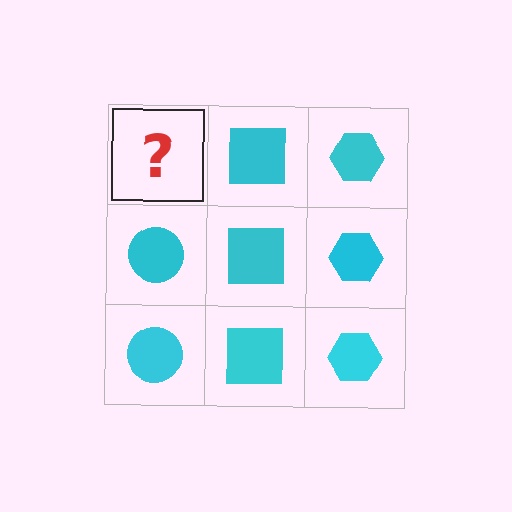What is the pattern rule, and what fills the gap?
The rule is that each column has a consistent shape. The gap should be filled with a cyan circle.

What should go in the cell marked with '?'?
The missing cell should contain a cyan circle.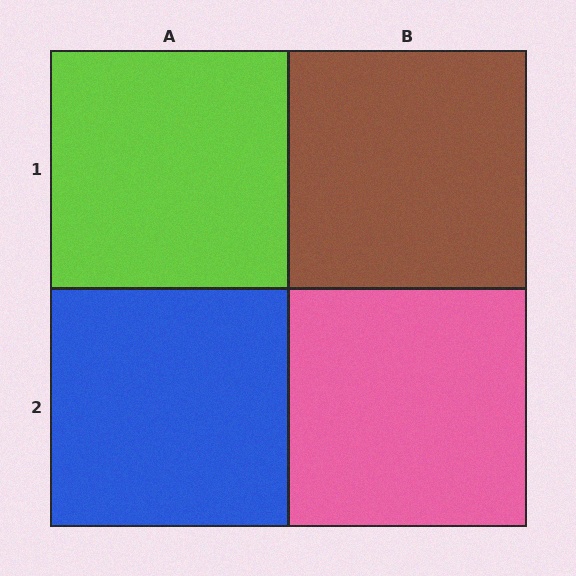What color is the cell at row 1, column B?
Brown.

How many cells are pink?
1 cell is pink.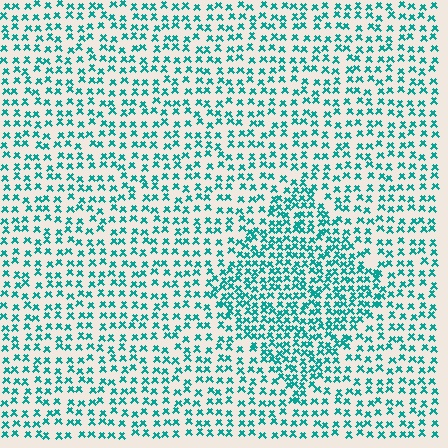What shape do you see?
I see a diamond.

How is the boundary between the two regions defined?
The boundary is defined by a change in element density (approximately 1.7x ratio). All elements are the same color, size, and shape.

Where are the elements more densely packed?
The elements are more densely packed inside the diamond boundary.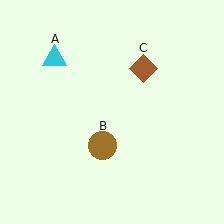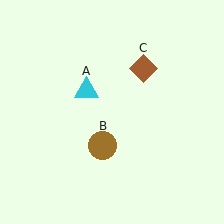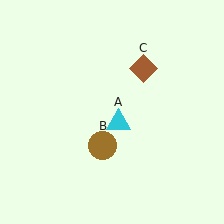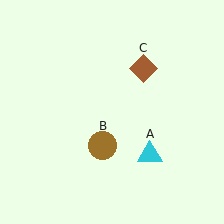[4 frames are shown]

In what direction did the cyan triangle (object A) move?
The cyan triangle (object A) moved down and to the right.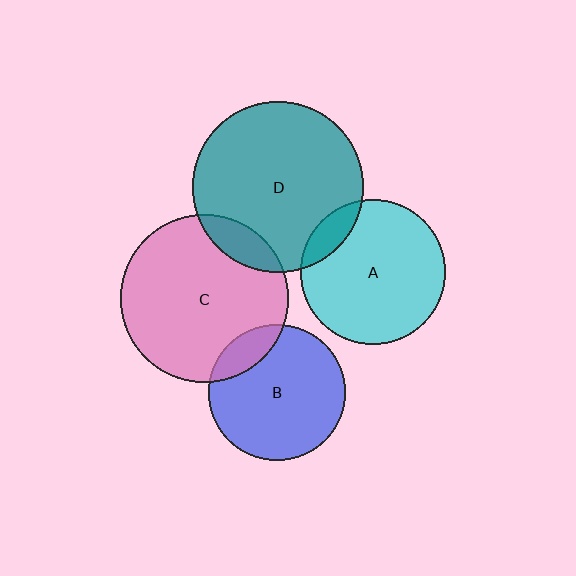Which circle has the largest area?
Circle D (teal).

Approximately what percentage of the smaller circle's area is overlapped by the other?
Approximately 10%.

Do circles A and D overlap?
Yes.